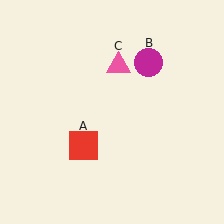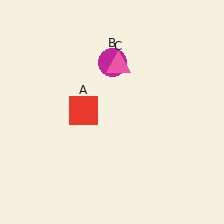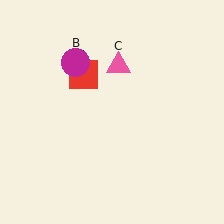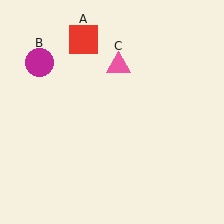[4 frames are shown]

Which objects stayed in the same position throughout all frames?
Pink triangle (object C) remained stationary.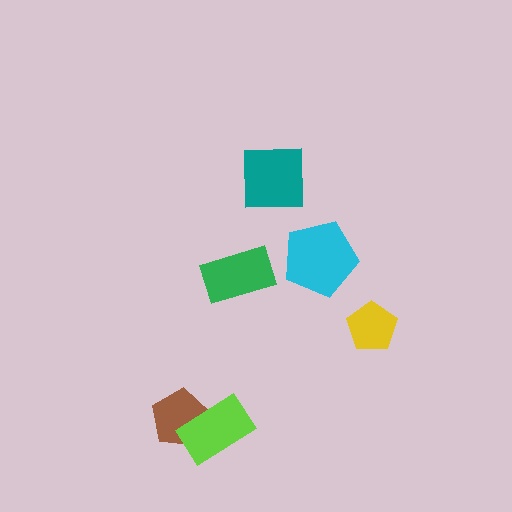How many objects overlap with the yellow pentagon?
0 objects overlap with the yellow pentagon.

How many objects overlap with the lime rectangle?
1 object overlaps with the lime rectangle.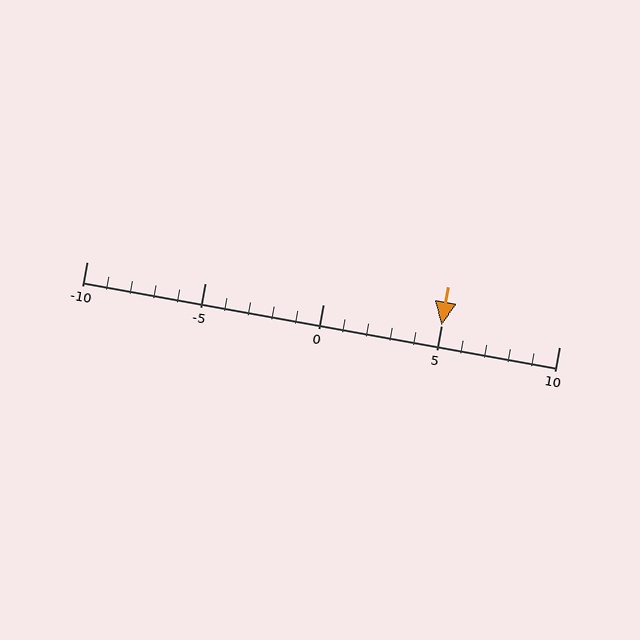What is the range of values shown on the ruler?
The ruler shows values from -10 to 10.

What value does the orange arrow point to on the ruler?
The orange arrow points to approximately 5.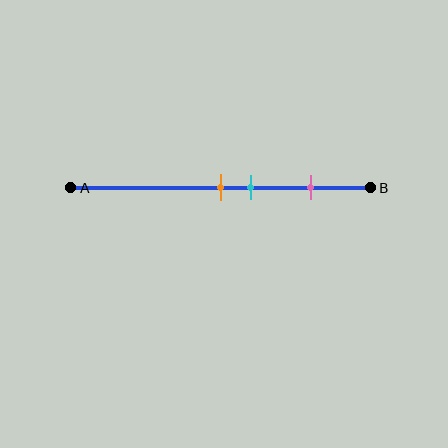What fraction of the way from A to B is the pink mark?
The pink mark is approximately 80% (0.8) of the way from A to B.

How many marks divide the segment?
There are 3 marks dividing the segment.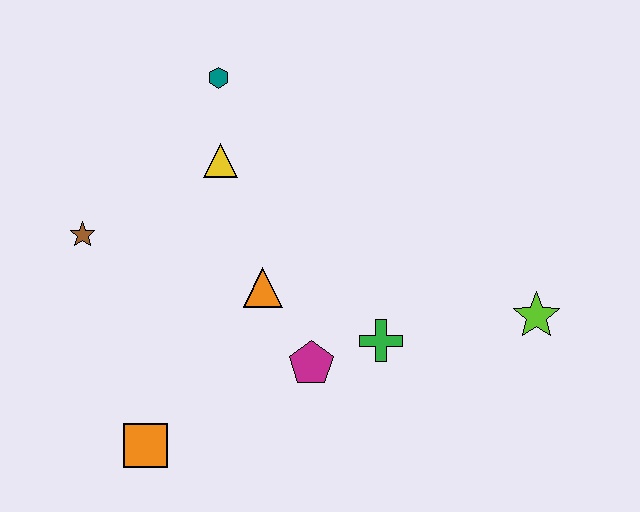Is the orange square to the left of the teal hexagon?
Yes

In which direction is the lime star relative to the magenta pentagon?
The lime star is to the right of the magenta pentagon.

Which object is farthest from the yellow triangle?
The lime star is farthest from the yellow triangle.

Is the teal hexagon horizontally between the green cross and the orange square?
Yes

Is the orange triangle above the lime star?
Yes